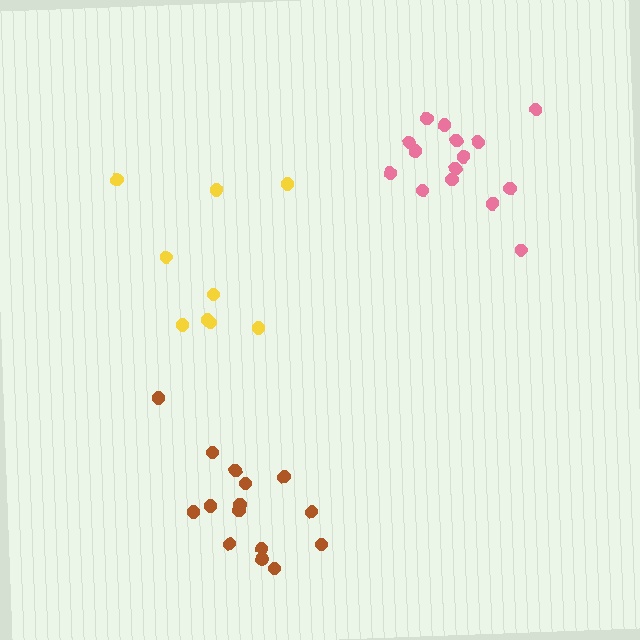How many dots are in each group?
Group 1: 9 dots, Group 2: 15 dots, Group 3: 15 dots (39 total).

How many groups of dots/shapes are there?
There are 3 groups.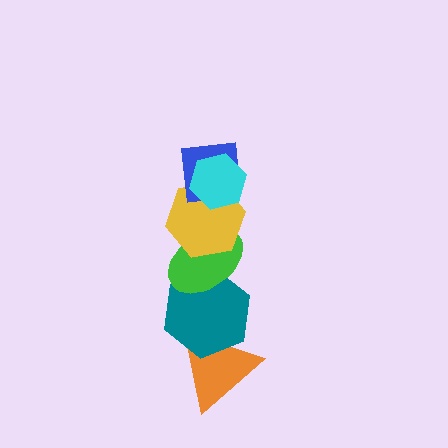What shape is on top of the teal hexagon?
The green ellipse is on top of the teal hexagon.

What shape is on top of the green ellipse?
The yellow hexagon is on top of the green ellipse.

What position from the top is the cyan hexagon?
The cyan hexagon is 1st from the top.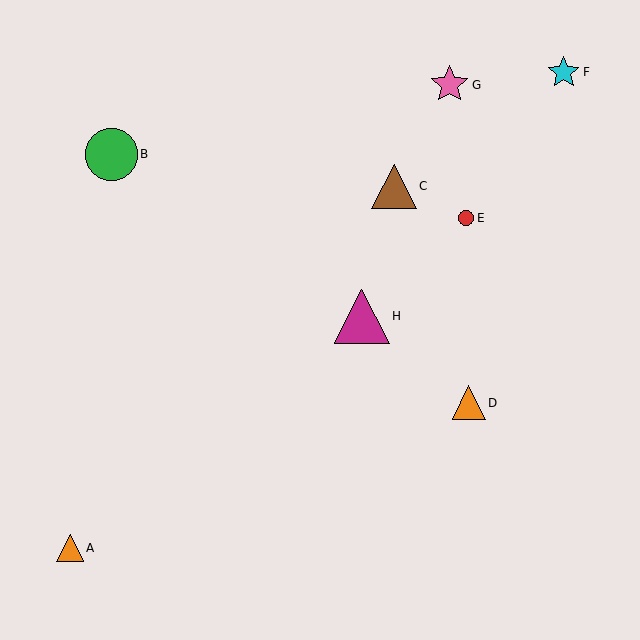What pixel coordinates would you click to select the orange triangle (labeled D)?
Click at (469, 403) to select the orange triangle D.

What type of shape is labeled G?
Shape G is a pink star.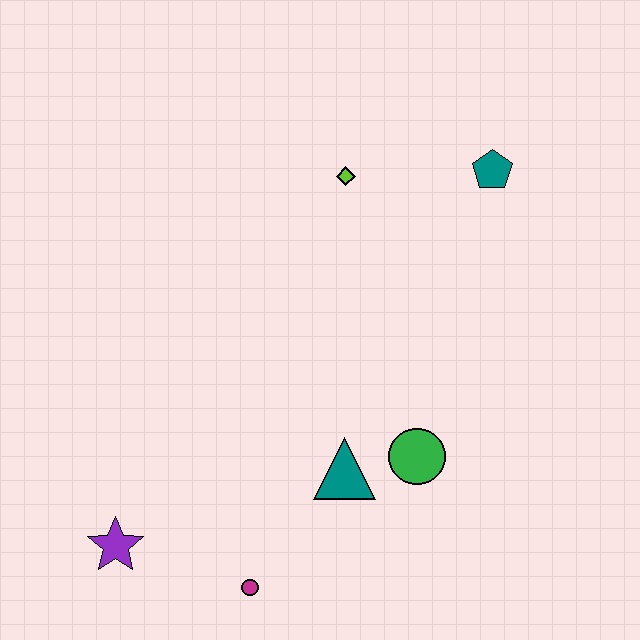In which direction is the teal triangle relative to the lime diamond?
The teal triangle is below the lime diamond.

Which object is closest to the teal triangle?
The green circle is closest to the teal triangle.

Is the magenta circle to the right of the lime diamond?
No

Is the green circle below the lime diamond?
Yes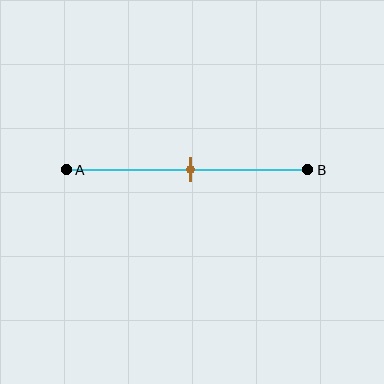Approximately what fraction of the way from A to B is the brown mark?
The brown mark is approximately 50% of the way from A to B.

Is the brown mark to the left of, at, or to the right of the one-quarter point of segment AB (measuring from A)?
The brown mark is to the right of the one-quarter point of segment AB.